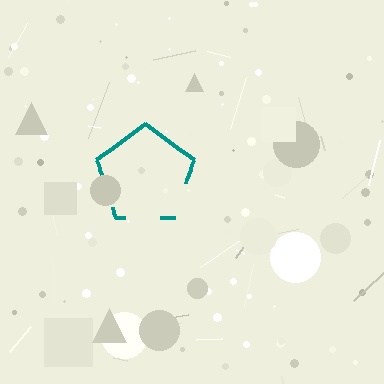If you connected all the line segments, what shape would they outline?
They would outline a pentagon.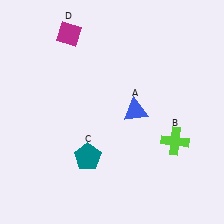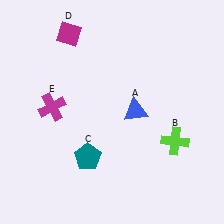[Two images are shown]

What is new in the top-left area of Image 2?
A magenta cross (E) was added in the top-left area of Image 2.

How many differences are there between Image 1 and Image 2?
There is 1 difference between the two images.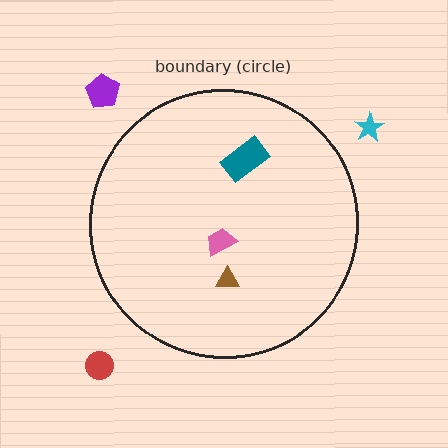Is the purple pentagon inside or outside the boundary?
Outside.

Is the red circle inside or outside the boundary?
Outside.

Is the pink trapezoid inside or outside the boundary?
Inside.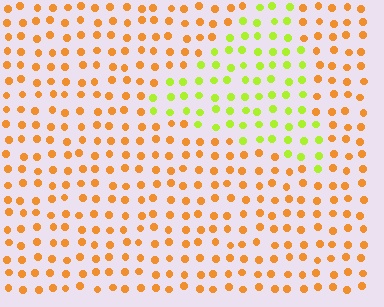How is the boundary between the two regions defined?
The boundary is defined purely by a slight shift in hue (about 52 degrees). Spacing, size, and orientation are identical on both sides.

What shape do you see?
I see a triangle.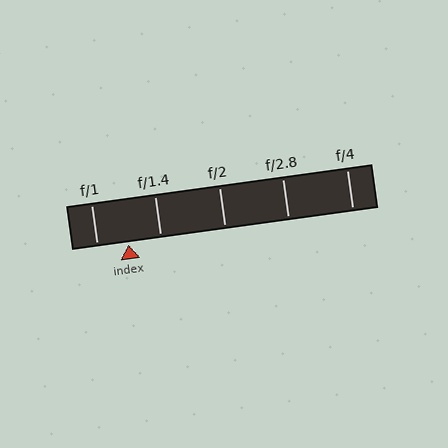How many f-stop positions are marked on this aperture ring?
There are 5 f-stop positions marked.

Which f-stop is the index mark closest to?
The index mark is closest to f/1.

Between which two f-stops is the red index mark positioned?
The index mark is between f/1 and f/1.4.